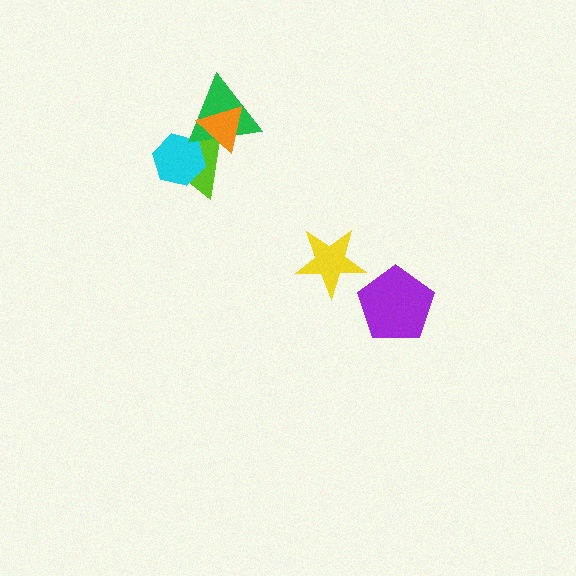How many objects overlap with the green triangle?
3 objects overlap with the green triangle.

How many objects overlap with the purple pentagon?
0 objects overlap with the purple pentagon.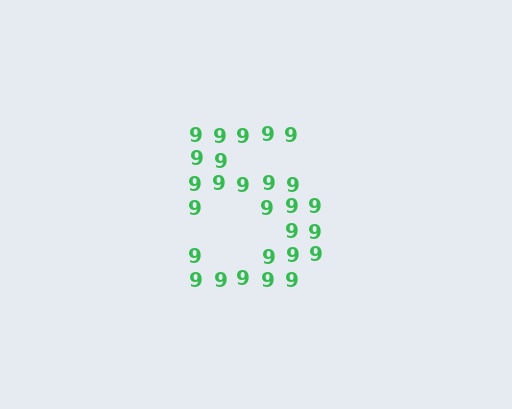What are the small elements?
The small elements are digit 9's.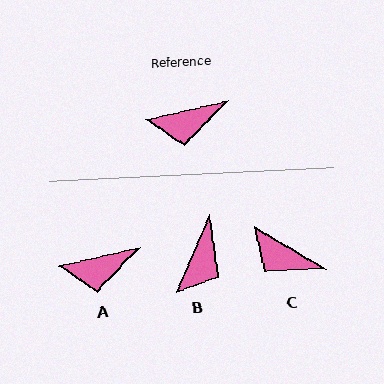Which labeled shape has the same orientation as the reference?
A.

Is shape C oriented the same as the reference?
No, it is off by about 44 degrees.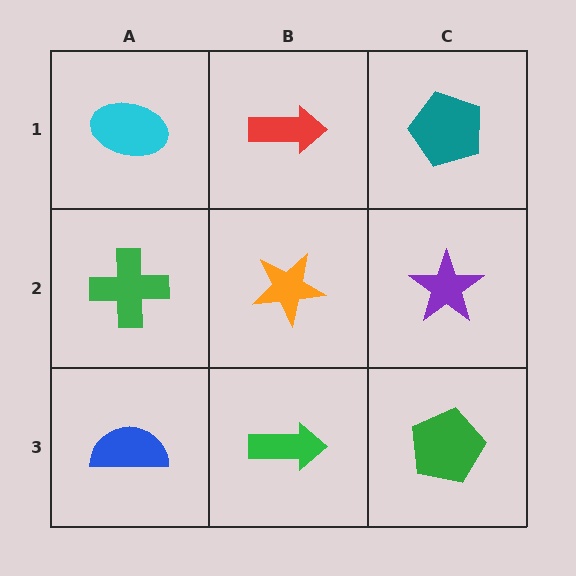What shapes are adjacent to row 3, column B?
An orange star (row 2, column B), a blue semicircle (row 3, column A), a green pentagon (row 3, column C).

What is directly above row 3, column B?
An orange star.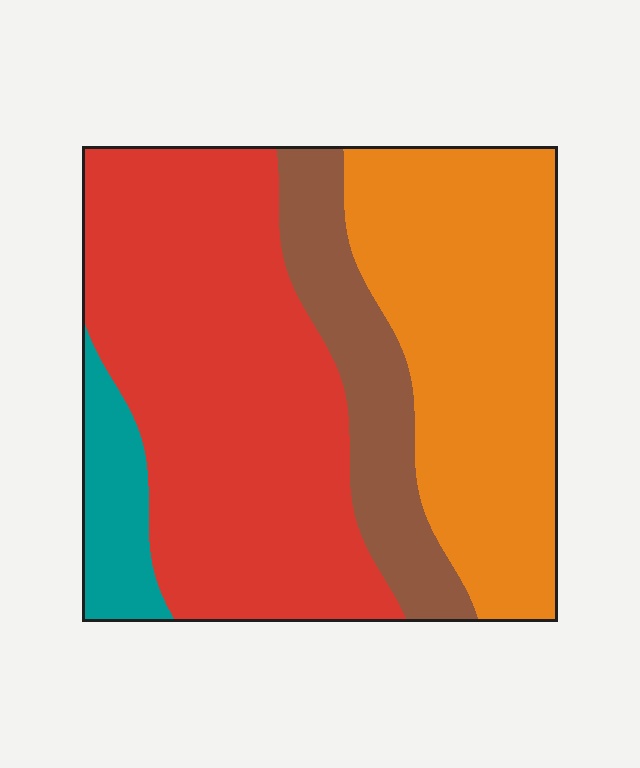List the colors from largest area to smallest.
From largest to smallest: red, orange, brown, teal.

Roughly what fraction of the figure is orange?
Orange takes up between a quarter and a half of the figure.